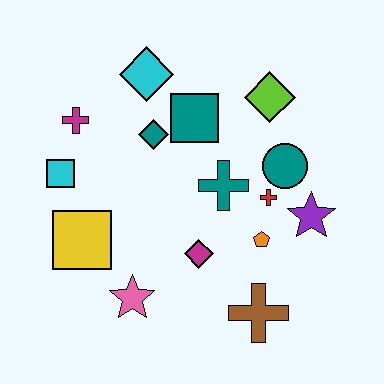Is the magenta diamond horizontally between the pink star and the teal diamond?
No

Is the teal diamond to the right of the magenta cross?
Yes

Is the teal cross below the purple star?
No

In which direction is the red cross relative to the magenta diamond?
The red cross is to the right of the magenta diamond.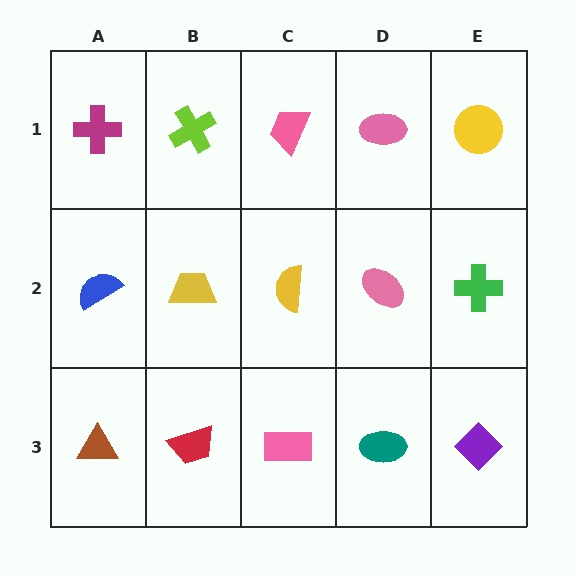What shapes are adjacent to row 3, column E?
A green cross (row 2, column E), a teal ellipse (row 3, column D).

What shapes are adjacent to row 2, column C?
A pink trapezoid (row 1, column C), a pink rectangle (row 3, column C), a yellow trapezoid (row 2, column B), a pink ellipse (row 2, column D).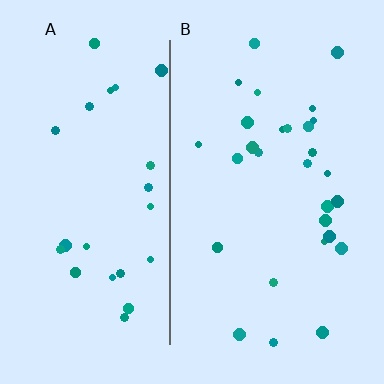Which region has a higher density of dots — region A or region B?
B (the right).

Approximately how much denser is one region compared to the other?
Approximately 1.1× — region B over region A.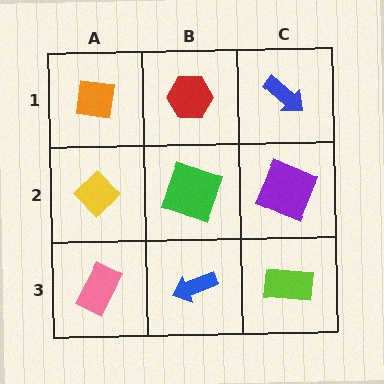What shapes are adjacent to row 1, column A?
A yellow diamond (row 2, column A), a red hexagon (row 1, column B).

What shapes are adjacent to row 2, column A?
An orange square (row 1, column A), a pink rectangle (row 3, column A), a green square (row 2, column B).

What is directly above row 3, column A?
A yellow diamond.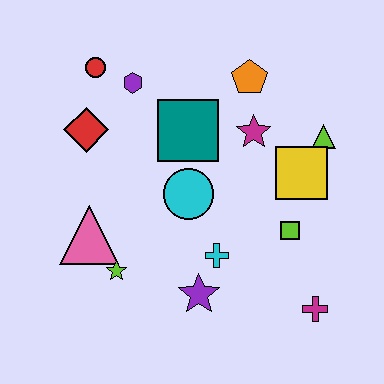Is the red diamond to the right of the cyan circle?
No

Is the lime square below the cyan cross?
No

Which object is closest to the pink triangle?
The lime star is closest to the pink triangle.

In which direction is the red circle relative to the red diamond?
The red circle is above the red diamond.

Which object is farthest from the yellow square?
The red circle is farthest from the yellow square.